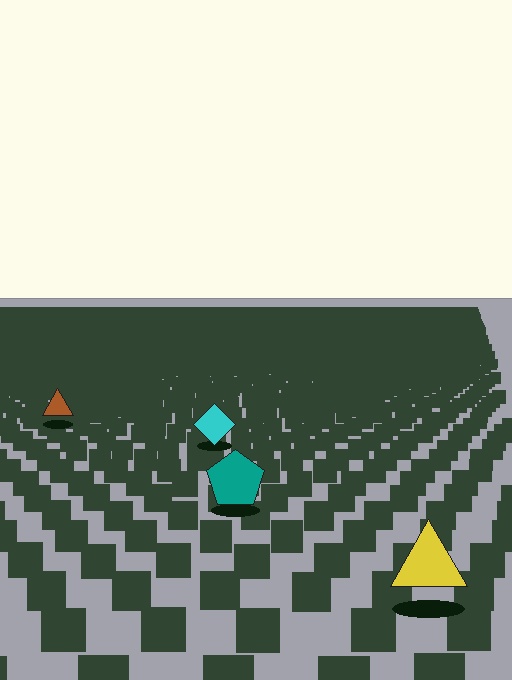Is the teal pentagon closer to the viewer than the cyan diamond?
Yes. The teal pentagon is closer — you can tell from the texture gradient: the ground texture is coarser near it.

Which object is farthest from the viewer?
The brown triangle is farthest from the viewer. It appears smaller and the ground texture around it is denser.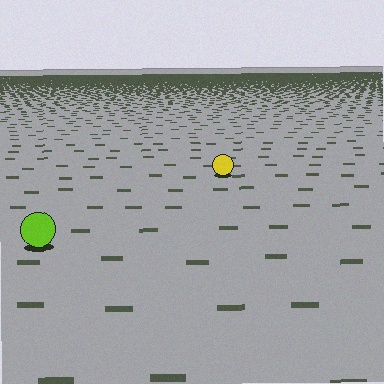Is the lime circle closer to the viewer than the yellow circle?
Yes. The lime circle is closer — you can tell from the texture gradient: the ground texture is coarser near it.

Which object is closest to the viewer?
The lime circle is closest. The texture marks near it are larger and more spread out.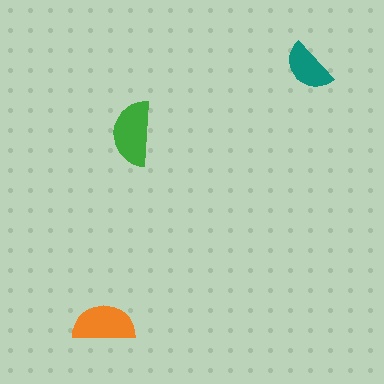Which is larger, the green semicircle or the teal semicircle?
The green one.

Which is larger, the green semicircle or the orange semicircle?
The green one.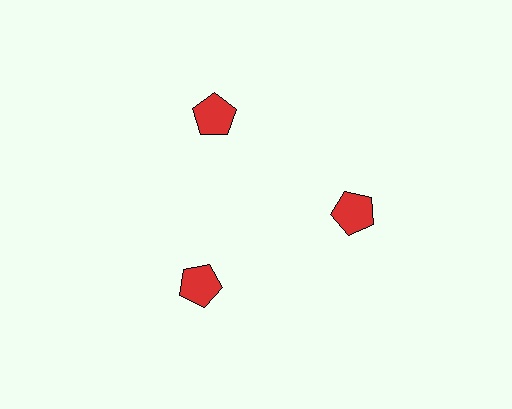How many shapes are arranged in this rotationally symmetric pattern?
There are 3 shapes, arranged in 3 groups of 1.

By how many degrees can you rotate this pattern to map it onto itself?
The pattern maps onto itself every 120 degrees of rotation.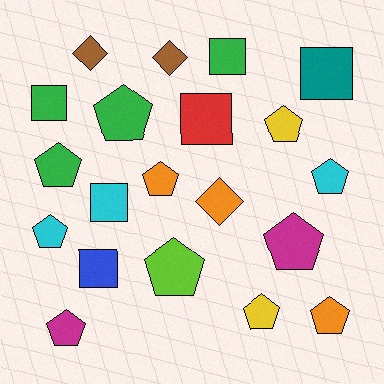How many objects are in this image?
There are 20 objects.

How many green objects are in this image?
There are 4 green objects.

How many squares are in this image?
There are 6 squares.